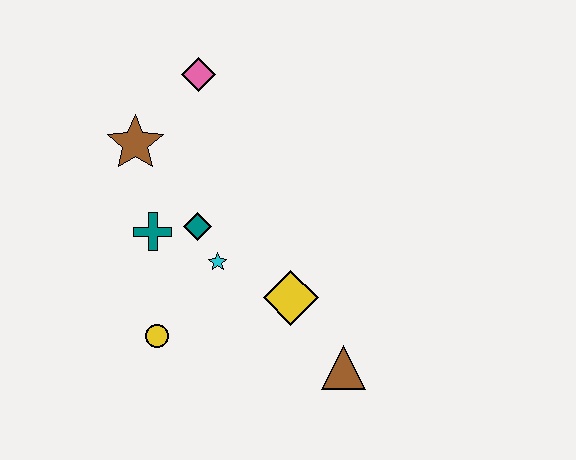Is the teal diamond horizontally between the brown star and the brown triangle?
Yes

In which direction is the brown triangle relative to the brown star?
The brown triangle is below the brown star.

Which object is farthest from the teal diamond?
The brown triangle is farthest from the teal diamond.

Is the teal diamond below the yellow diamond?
No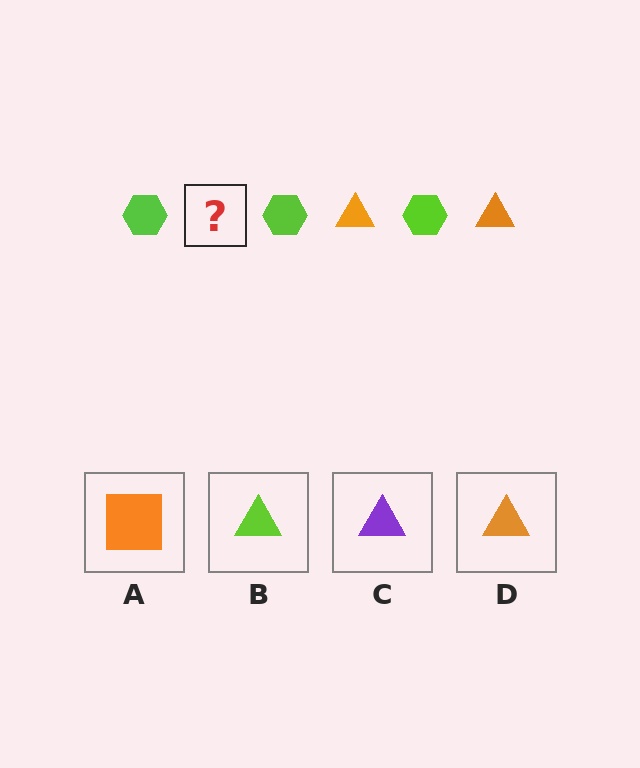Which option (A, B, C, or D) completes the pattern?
D.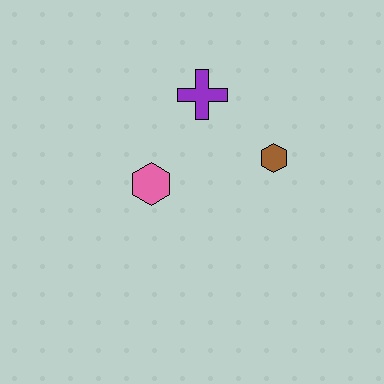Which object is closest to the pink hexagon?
The purple cross is closest to the pink hexagon.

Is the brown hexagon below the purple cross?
Yes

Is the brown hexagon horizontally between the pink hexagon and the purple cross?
No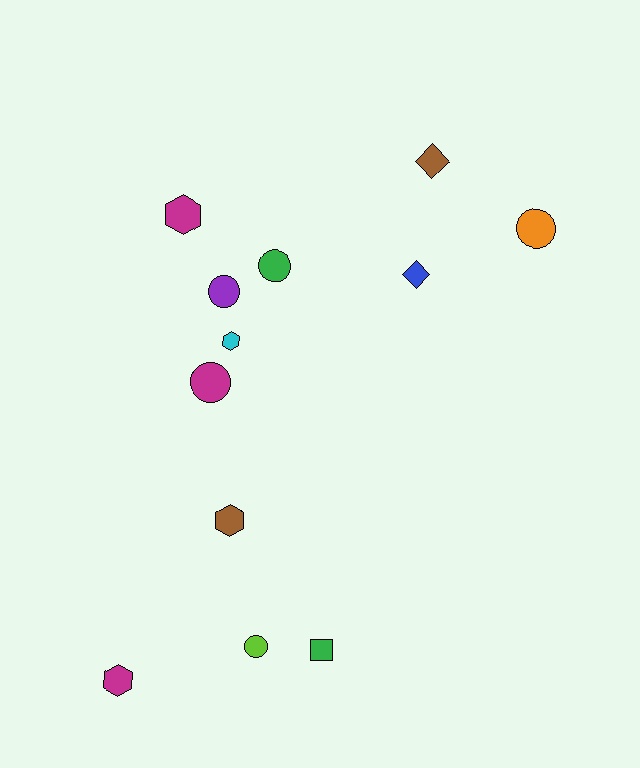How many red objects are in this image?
There are no red objects.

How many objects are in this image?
There are 12 objects.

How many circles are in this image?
There are 5 circles.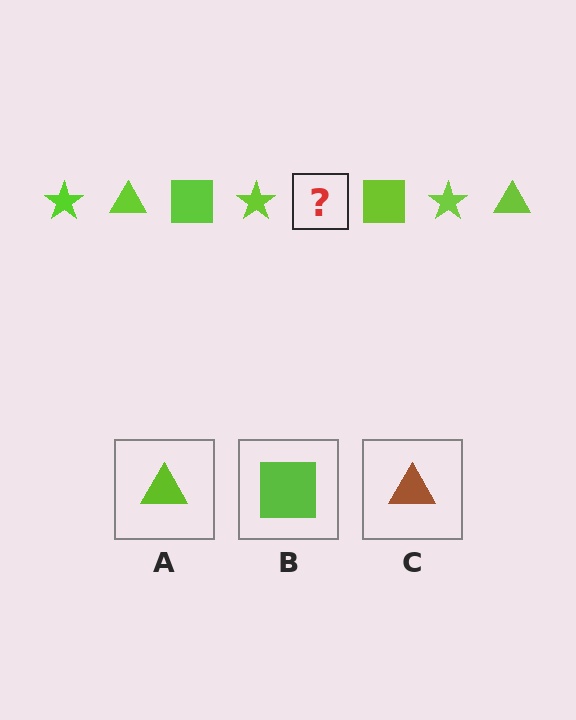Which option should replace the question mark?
Option A.